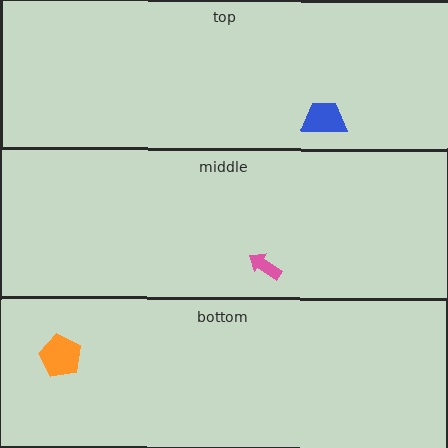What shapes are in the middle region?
The pink arrow.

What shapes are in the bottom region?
The orange pentagon.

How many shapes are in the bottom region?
1.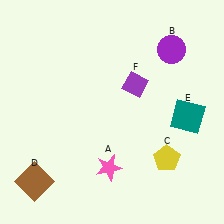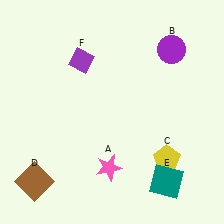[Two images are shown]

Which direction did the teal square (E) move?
The teal square (E) moved down.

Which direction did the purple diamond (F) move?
The purple diamond (F) moved left.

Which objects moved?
The objects that moved are: the teal square (E), the purple diamond (F).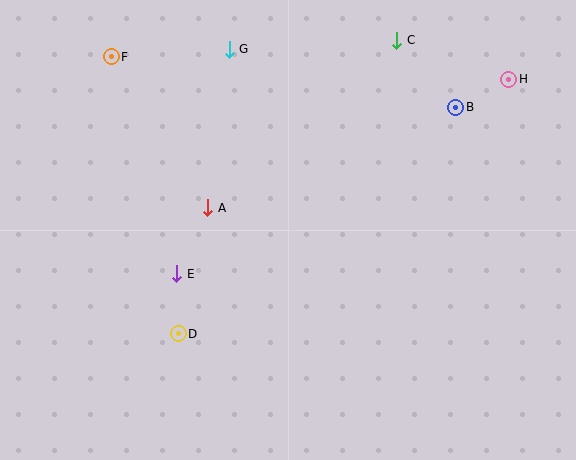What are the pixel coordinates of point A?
Point A is at (208, 208).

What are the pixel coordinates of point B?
Point B is at (456, 107).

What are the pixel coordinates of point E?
Point E is at (177, 274).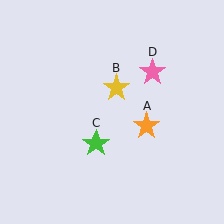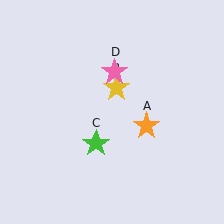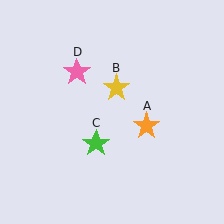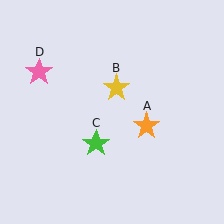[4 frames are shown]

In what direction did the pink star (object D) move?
The pink star (object D) moved left.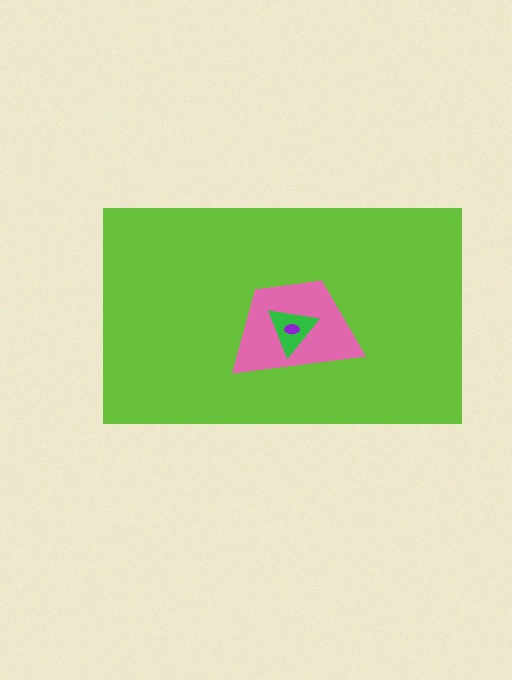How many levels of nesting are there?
4.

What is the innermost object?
The purple ellipse.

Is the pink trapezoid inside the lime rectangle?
Yes.